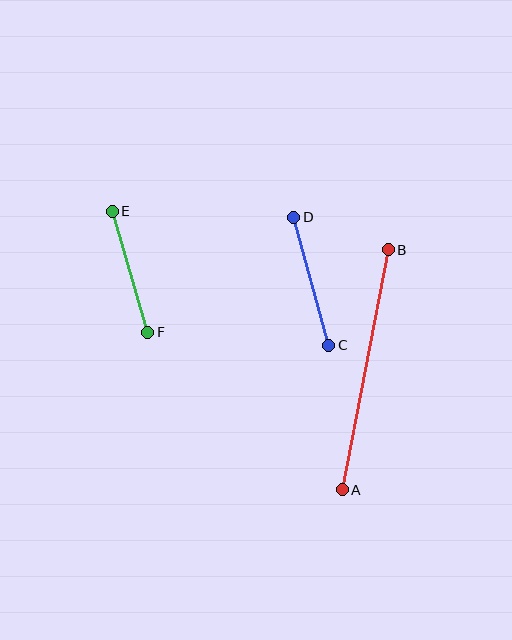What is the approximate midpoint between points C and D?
The midpoint is at approximately (311, 281) pixels.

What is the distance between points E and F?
The distance is approximately 126 pixels.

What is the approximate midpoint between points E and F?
The midpoint is at approximately (130, 272) pixels.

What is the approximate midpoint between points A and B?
The midpoint is at approximately (365, 370) pixels.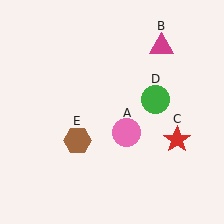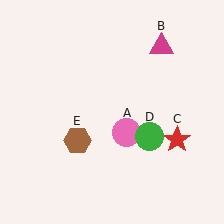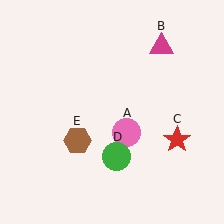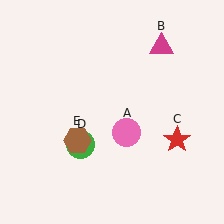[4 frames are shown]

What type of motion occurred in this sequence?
The green circle (object D) rotated clockwise around the center of the scene.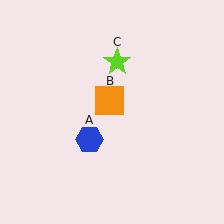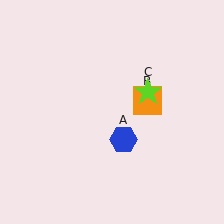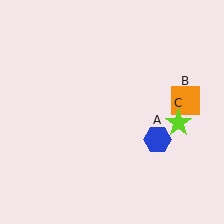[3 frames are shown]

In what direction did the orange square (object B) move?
The orange square (object B) moved right.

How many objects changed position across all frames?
3 objects changed position: blue hexagon (object A), orange square (object B), lime star (object C).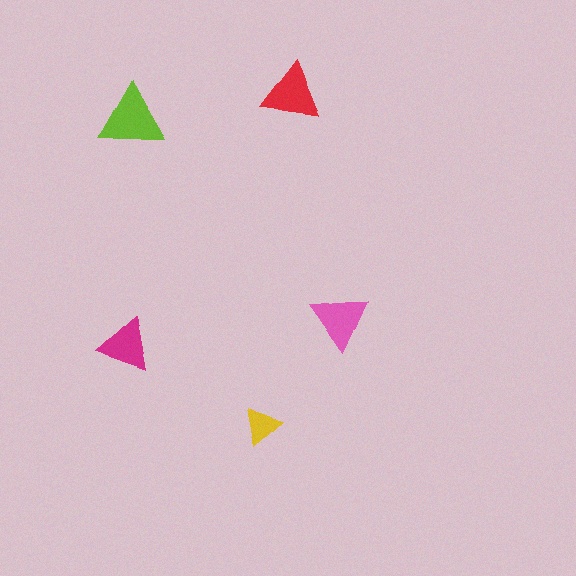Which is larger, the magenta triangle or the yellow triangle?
The magenta one.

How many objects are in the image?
There are 5 objects in the image.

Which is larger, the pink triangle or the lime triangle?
The lime one.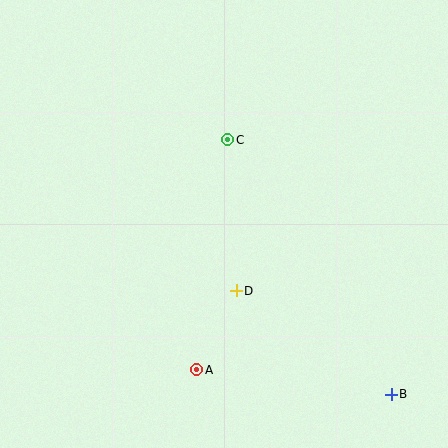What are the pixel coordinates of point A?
Point A is at (197, 370).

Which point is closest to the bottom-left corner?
Point A is closest to the bottom-left corner.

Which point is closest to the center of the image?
Point D at (236, 291) is closest to the center.